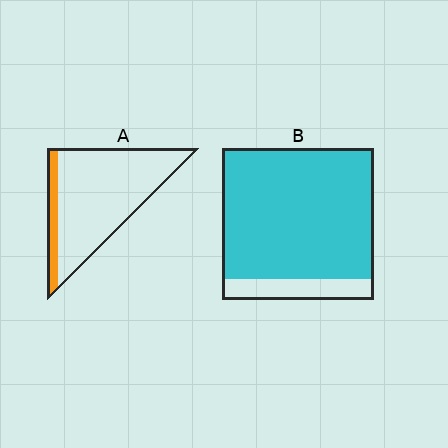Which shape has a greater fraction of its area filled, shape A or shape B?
Shape B.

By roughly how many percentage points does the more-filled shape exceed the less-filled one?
By roughly 70 percentage points (B over A).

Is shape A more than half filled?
No.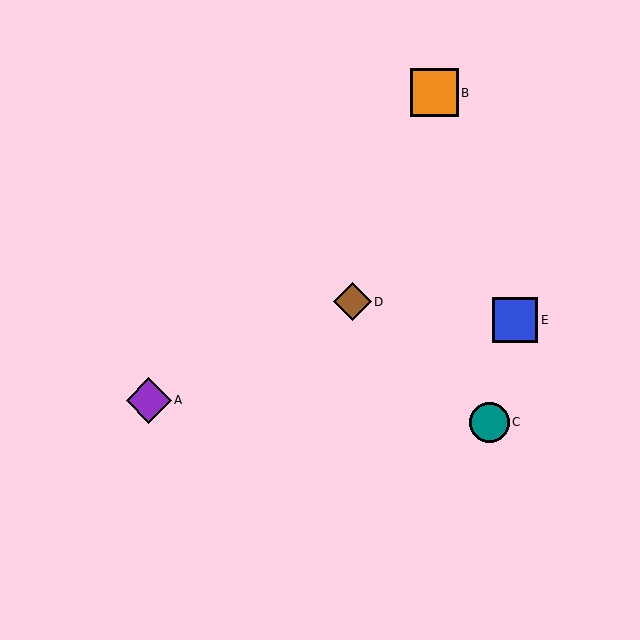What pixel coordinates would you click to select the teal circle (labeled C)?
Click at (490, 422) to select the teal circle C.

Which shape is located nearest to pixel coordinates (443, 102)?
The orange square (labeled B) at (434, 93) is nearest to that location.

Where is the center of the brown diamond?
The center of the brown diamond is at (353, 302).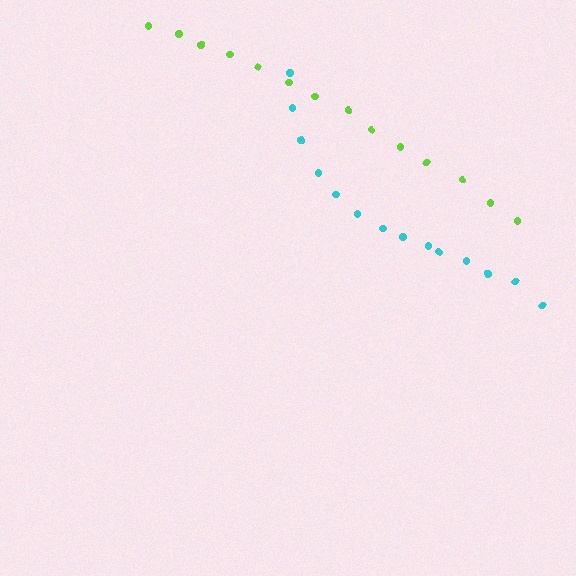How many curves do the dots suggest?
There are 2 distinct paths.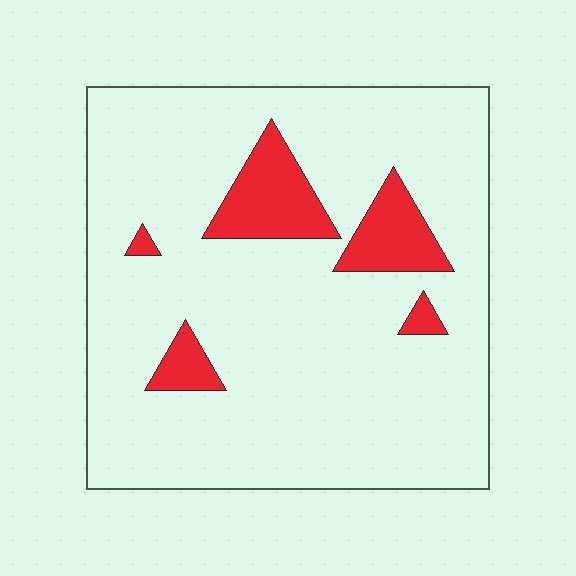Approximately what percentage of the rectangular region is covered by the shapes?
Approximately 10%.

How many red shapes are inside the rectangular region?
5.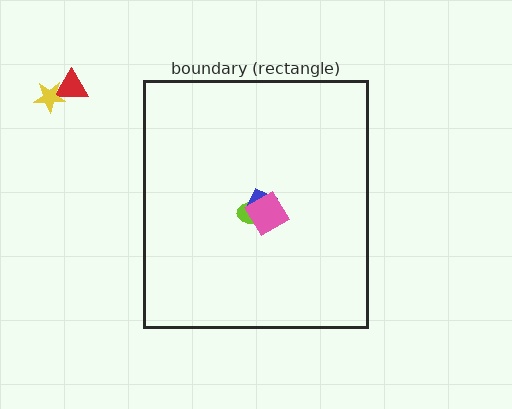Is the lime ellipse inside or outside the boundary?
Inside.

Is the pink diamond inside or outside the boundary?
Inside.